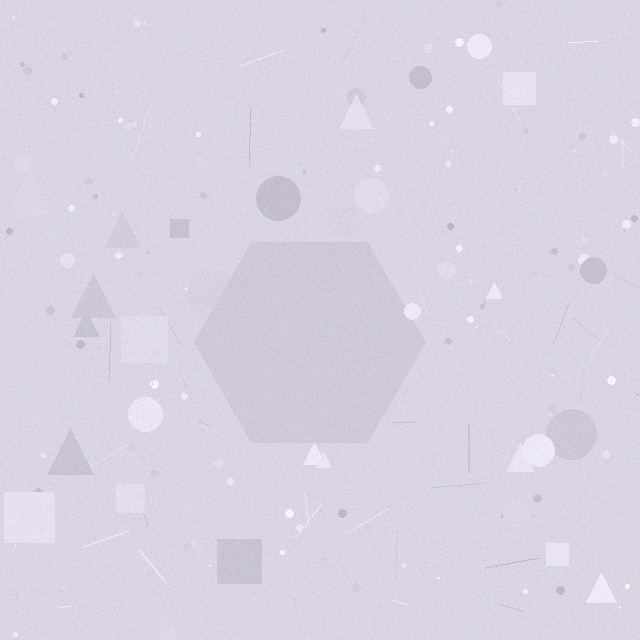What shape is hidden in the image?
A hexagon is hidden in the image.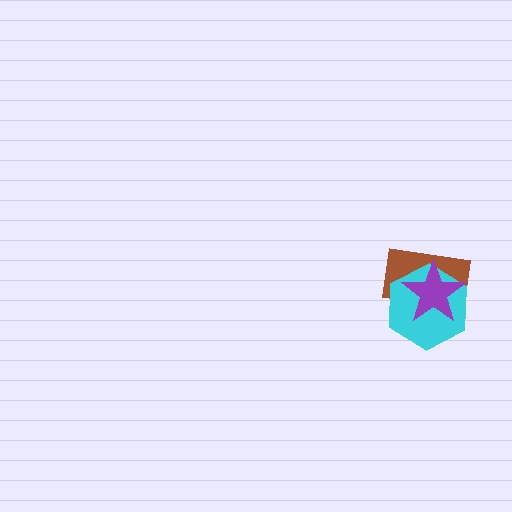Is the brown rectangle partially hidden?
Yes, it is partially covered by another shape.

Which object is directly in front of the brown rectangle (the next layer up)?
The cyan hexagon is directly in front of the brown rectangle.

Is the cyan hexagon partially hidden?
Yes, it is partially covered by another shape.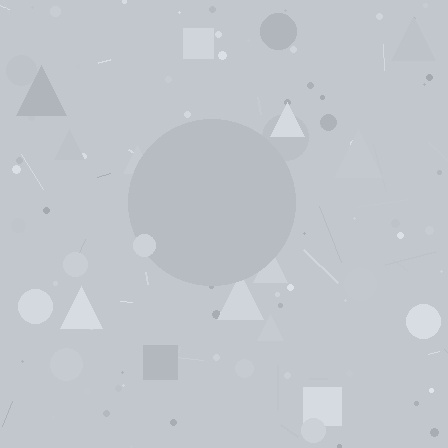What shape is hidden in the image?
A circle is hidden in the image.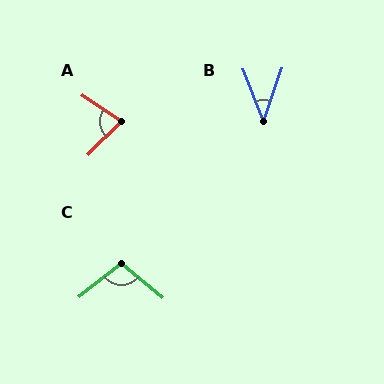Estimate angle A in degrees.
Approximately 79 degrees.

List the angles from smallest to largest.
B (41°), A (79°), C (102°).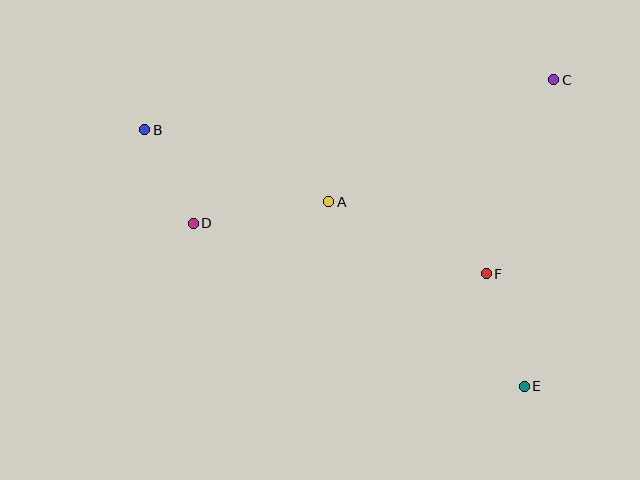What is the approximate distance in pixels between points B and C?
The distance between B and C is approximately 412 pixels.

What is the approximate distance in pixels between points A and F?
The distance between A and F is approximately 173 pixels.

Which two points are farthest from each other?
Points B and E are farthest from each other.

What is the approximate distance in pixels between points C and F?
The distance between C and F is approximately 205 pixels.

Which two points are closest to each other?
Points B and D are closest to each other.